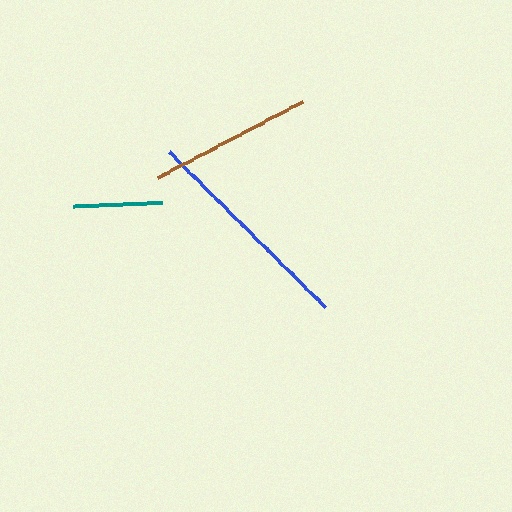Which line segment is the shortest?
The teal line is the shortest at approximately 89 pixels.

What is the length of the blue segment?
The blue segment is approximately 221 pixels long.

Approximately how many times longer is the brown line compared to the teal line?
The brown line is approximately 1.8 times the length of the teal line.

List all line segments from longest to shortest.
From longest to shortest: blue, brown, teal.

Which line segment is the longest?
The blue line is the longest at approximately 221 pixels.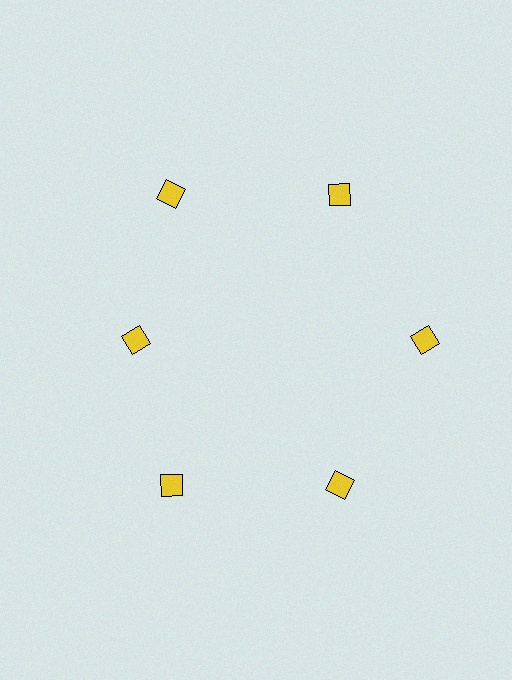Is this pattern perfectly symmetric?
No. The 6 yellow diamonds are arranged in a ring, but one element near the 9 o'clock position is pulled inward toward the center, breaking the 6-fold rotational symmetry.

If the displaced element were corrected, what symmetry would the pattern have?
It would have 6-fold rotational symmetry — the pattern would map onto itself every 60 degrees.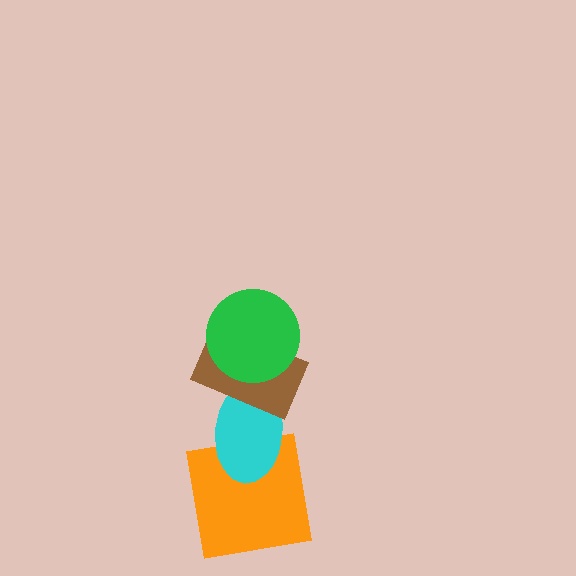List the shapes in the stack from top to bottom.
From top to bottom: the green circle, the brown rectangle, the cyan ellipse, the orange square.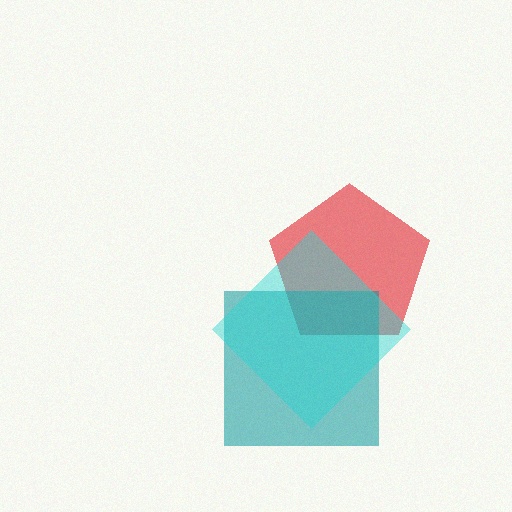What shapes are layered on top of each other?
The layered shapes are: a red pentagon, a teal square, a cyan diamond.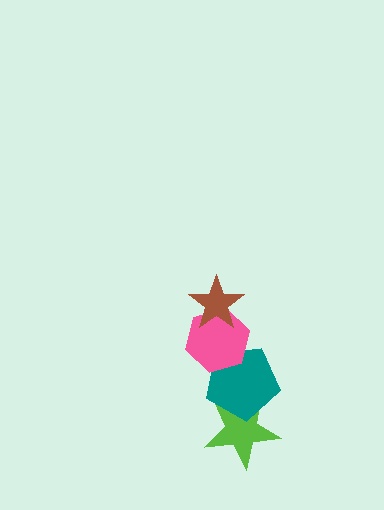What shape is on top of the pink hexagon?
The brown star is on top of the pink hexagon.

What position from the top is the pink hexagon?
The pink hexagon is 2nd from the top.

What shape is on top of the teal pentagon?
The pink hexagon is on top of the teal pentagon.